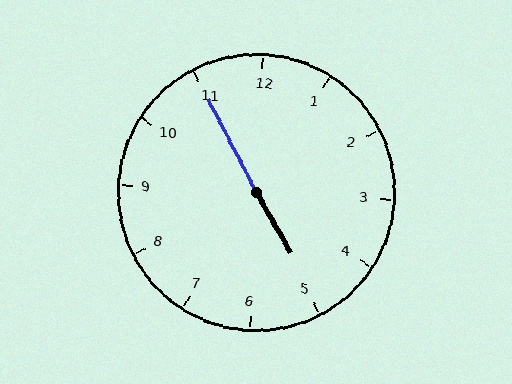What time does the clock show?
4:55.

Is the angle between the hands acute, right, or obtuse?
It is obtuse.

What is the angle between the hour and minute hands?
Approximately 178 degrees.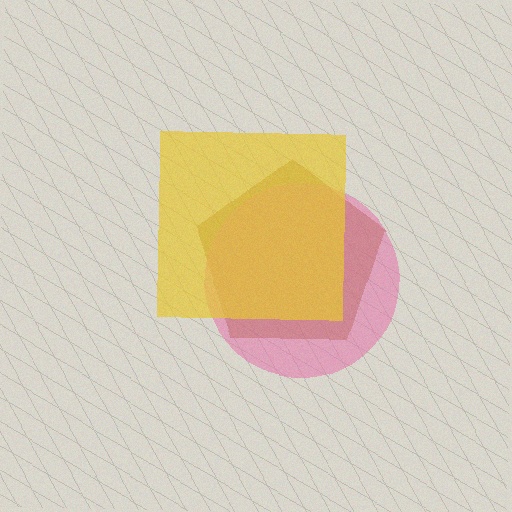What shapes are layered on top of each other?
The layered shapes are: a brown pentagon, a pink circle, a yellow square.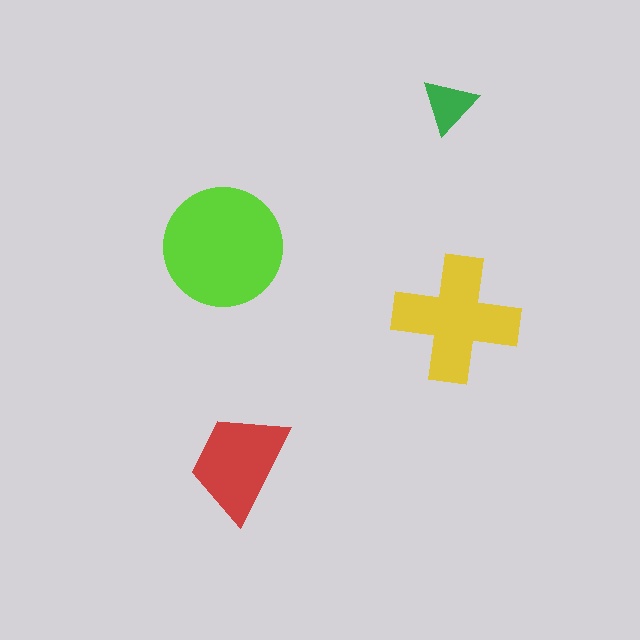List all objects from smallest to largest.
The green triangle, the red trapezoid, the yellow cross, the lime circle.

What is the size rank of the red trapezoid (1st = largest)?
3rd.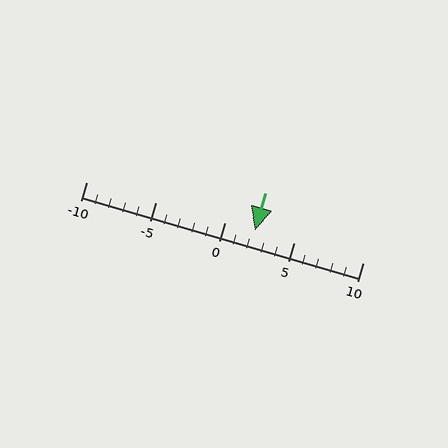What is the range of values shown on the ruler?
The ruler shows values from -10 to 10.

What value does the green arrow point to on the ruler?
The green arrow points to approximately 2.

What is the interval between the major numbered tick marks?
The major tick marks are spaced 5 units apart.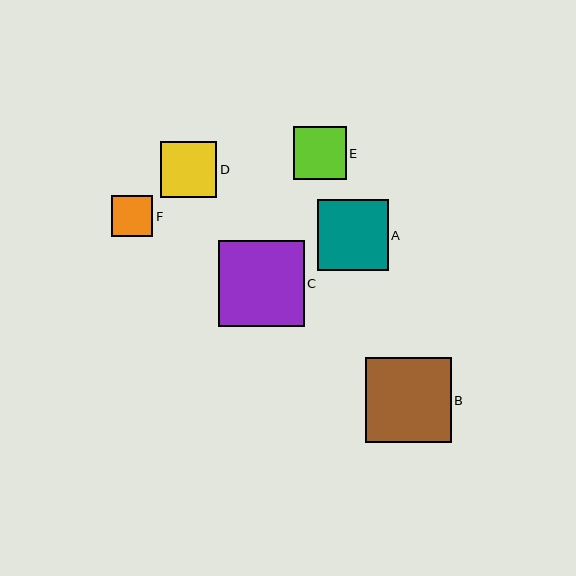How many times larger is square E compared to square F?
Square E is approximately 1.3 times the size of square F.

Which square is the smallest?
Square F is the smallest with a size of approximately 41 pixels.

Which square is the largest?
Square C is the largest with a size of approximately 86 pixels.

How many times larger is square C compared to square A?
Square C is approximately 1.2 times the size of square A.